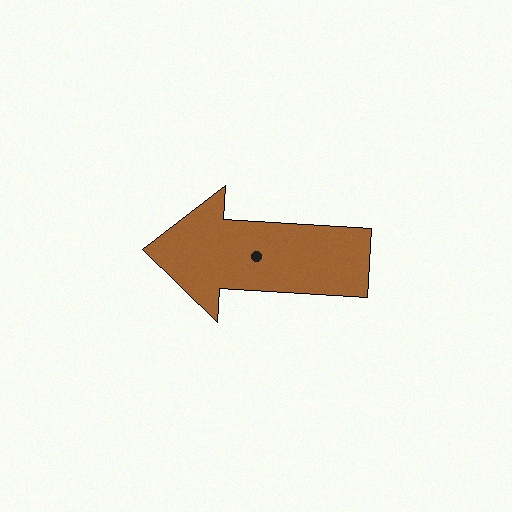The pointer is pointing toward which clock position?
Roughly 9 o'clock.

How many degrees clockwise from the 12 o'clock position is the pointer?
Approximately 273 degrees.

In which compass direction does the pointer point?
West.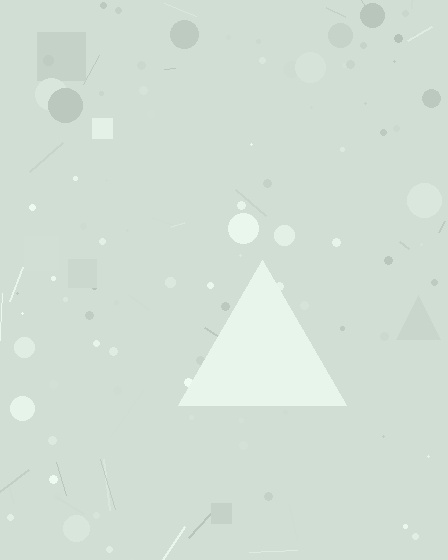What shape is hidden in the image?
A triangle is hidden in the image.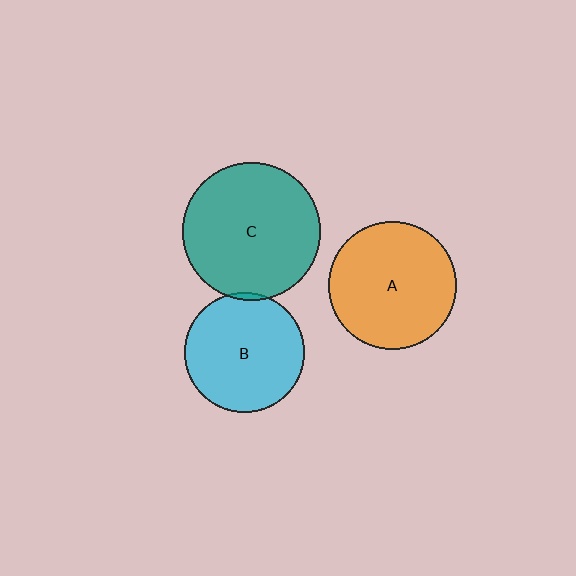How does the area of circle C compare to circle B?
Approximately 1.3 times.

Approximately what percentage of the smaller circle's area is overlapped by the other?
Approximately 5%.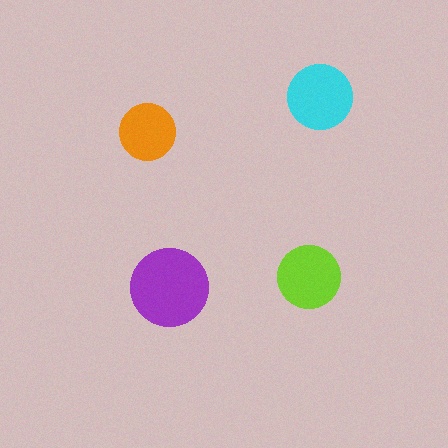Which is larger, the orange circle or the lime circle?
The lime one.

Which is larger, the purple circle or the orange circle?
The purple one.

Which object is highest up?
The cyan circle is topmost.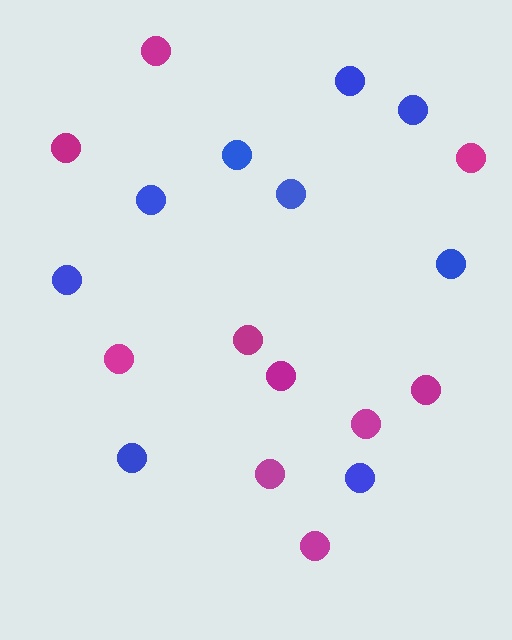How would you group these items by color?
There are 2 groups: one group of magenta circles (10) and one group of blue circles (9).